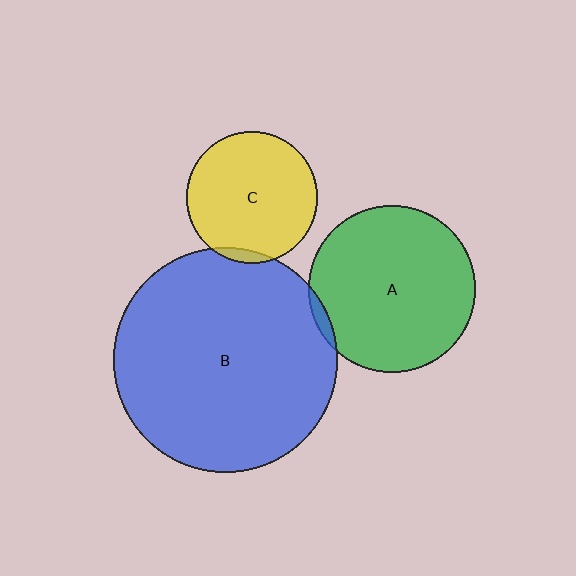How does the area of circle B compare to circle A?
Approximately 1.8 times.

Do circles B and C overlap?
Yes.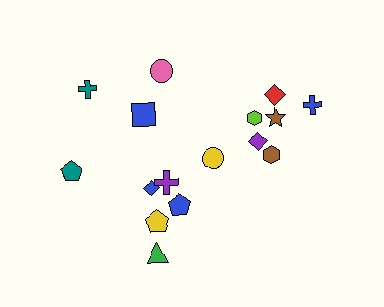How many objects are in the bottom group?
There are 5 objects.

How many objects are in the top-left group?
There are 4 objects.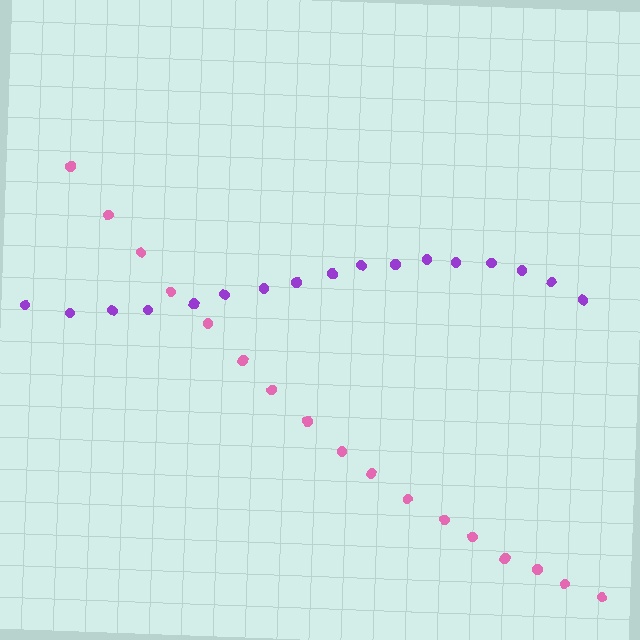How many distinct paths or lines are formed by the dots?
There are 2 distinct paths.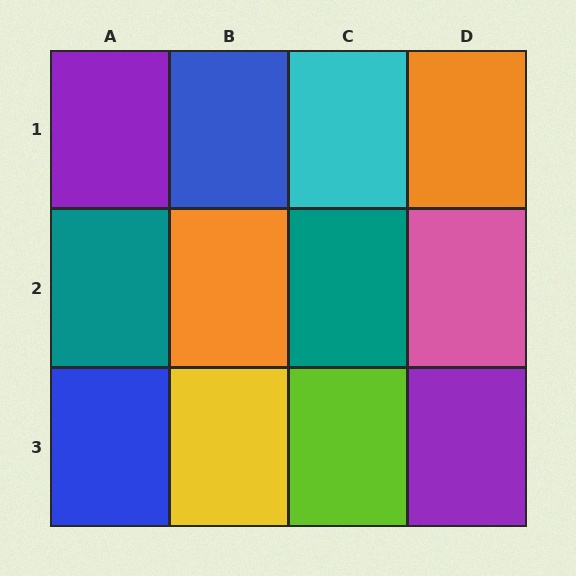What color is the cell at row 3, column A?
Blue.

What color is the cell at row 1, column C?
Cyan.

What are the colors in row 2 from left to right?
Teal, orange, teal, pink.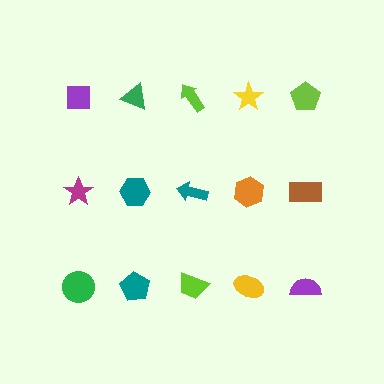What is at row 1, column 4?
A yellow star.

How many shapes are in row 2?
5 shapes.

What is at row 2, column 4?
An orange hexagon.